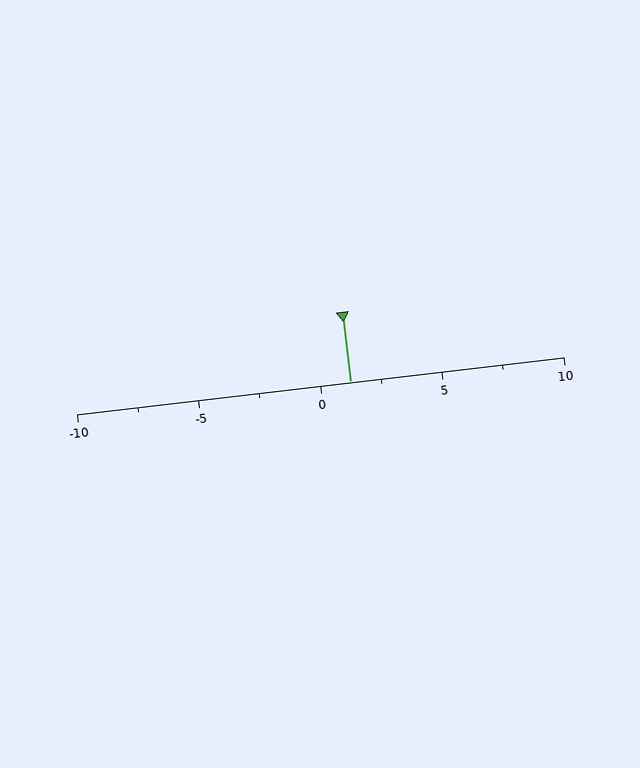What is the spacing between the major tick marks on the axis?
The major ticks are spaced 5 apart.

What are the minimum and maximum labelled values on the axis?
The axis runs from -10 to 10.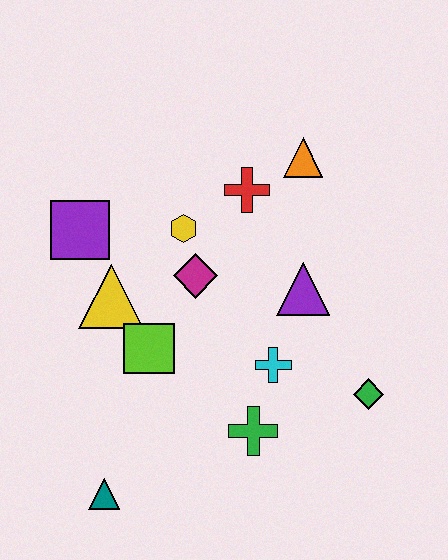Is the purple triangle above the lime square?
Yes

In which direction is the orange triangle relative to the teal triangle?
The orange triangle is above the teal triangle.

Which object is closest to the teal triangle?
The lime square is closest to the teal triangle.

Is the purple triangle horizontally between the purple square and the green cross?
No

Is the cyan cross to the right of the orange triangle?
No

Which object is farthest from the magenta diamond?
The teal triangle is farthest from the magenta diamond.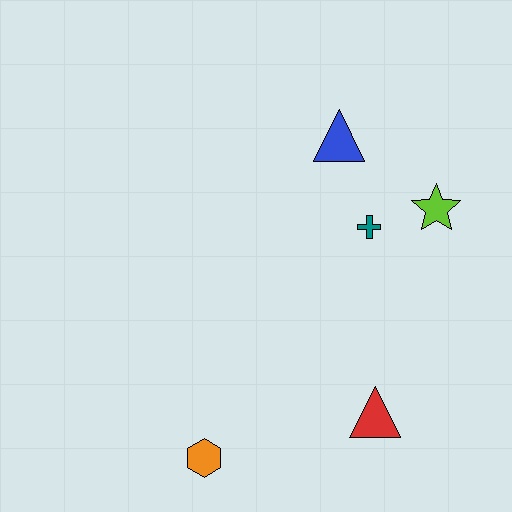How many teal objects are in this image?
There is 1 teal object.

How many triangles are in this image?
There are 2 triangles.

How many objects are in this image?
There are 5 objects.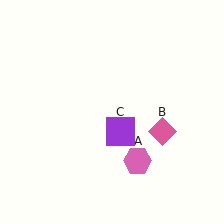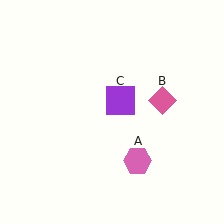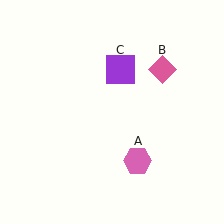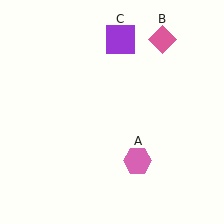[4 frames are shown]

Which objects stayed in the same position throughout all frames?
Pink hexagon (object A) remained stationary.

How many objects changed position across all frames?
2 objects changed position: pink diamond (object B), purple square (object C).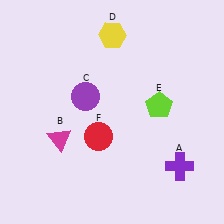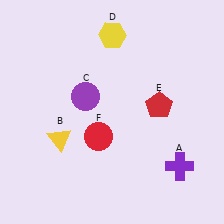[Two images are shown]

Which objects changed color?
B changed from magenta to yellow. E changed from lime to red.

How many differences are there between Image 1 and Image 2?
There are 2 differences between the two images.